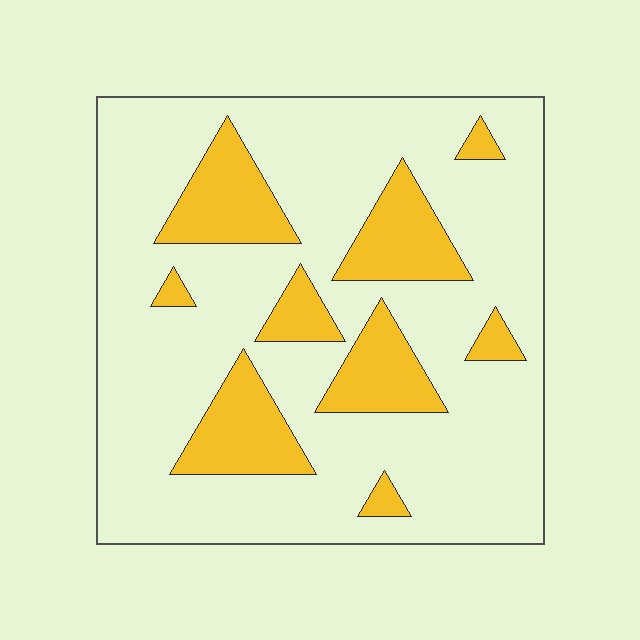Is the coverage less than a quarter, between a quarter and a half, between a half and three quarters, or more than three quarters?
Less than a quarter.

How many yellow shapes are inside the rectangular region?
9.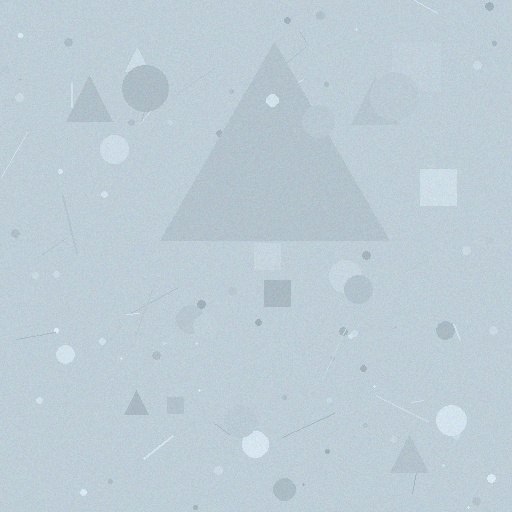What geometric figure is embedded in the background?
A triangle is embedded in the background.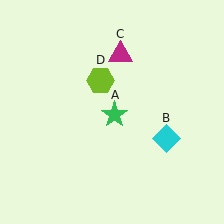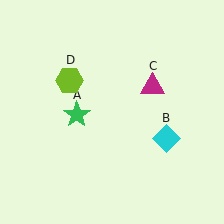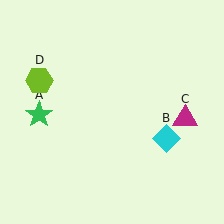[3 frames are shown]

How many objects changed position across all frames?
3 objects changed position: green star (object A), magenta triangle (object C), lime hexagon (object D).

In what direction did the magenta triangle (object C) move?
The magenta triangle (object C) moved down and to the right.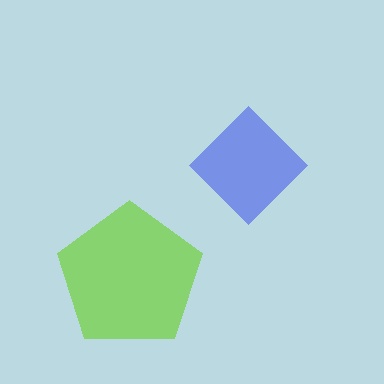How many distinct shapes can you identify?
There are 2 distinct shapes: a lime pentagon, a blue diamond.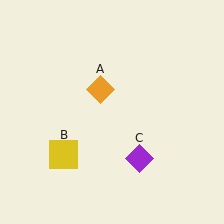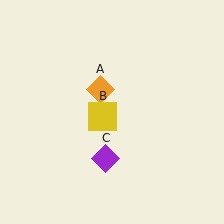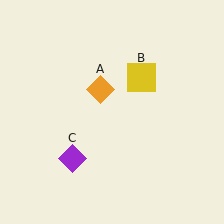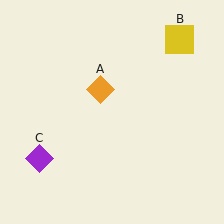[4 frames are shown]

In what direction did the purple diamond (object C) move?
The purple diamond (object C) moved left.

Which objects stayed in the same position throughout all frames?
Orange diamond (object A) remained stationary.